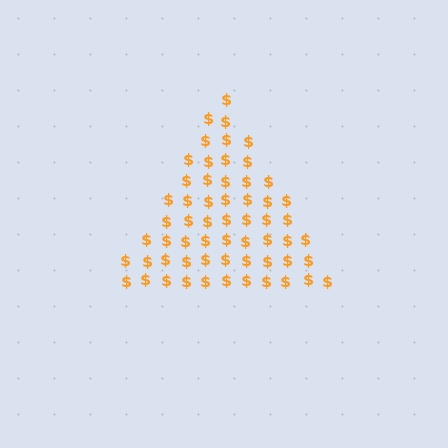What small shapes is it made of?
It is made of small dollar signs.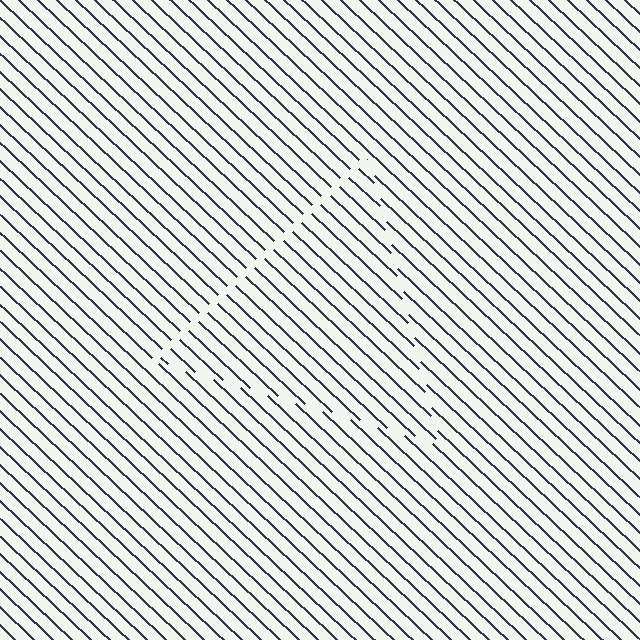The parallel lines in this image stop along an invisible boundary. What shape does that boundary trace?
An illusory triangle. The interior of the shape contains the same grating, shifted by half a period — the contour is defined by the phase discontinuity where line-ends from the inner and outer gratings abut.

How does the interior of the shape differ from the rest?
The interior of the shape contains the same grating, shifted by half a period — the contour is defined by the phase discontinuity where line-ends from the inner and outer gratings abut.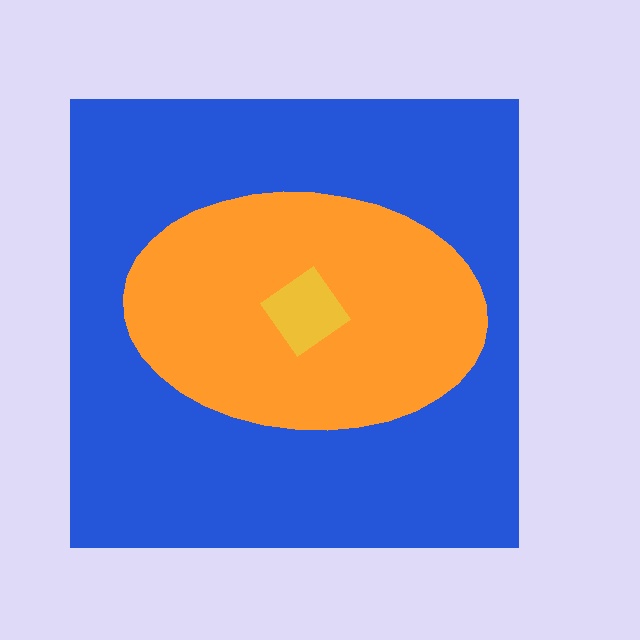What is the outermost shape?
The blue square.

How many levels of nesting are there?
3.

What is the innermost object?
The yellow diamond.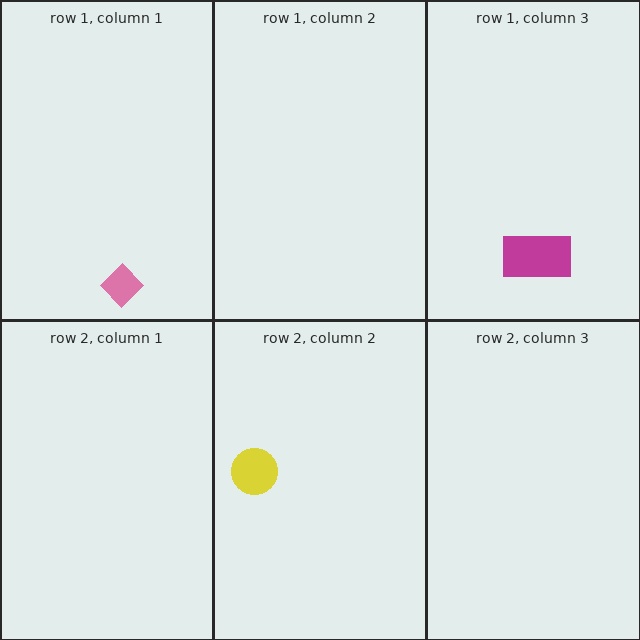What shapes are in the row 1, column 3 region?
The magenta rectangle.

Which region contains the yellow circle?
The row 2, column 2 region.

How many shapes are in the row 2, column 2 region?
1.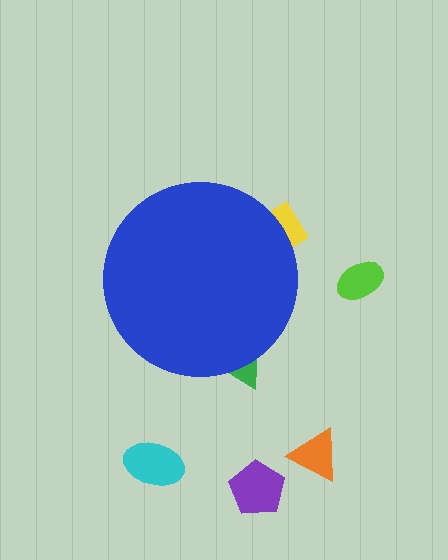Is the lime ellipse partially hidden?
No, the lime ellipse is fully visible.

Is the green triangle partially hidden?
Yes, the green triangle is partially hidden behind the blue circle.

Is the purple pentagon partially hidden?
No, the purple pentagon is fully visible.